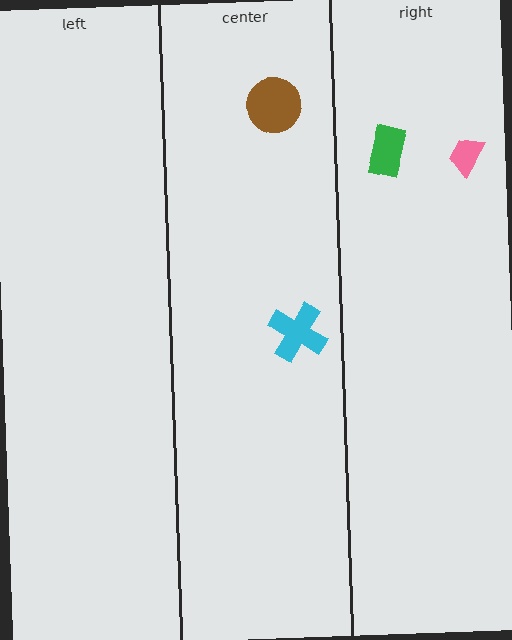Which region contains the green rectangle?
The right region.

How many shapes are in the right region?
2.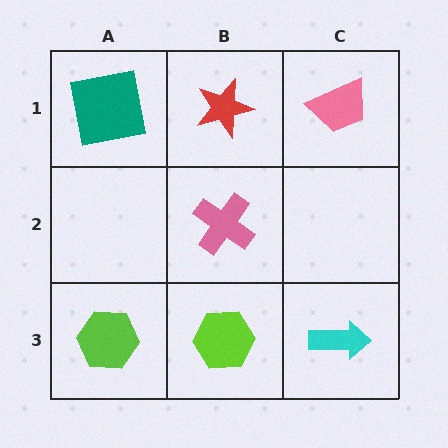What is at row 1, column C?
A pink trapezoid.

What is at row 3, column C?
A cyan arrow.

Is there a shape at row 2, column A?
No, that cell is empty.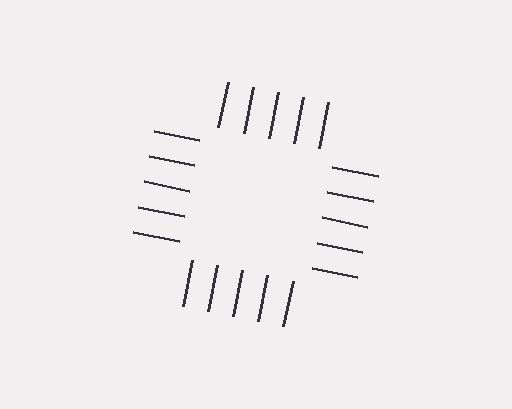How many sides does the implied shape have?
4 sides — the line-ends trace a square.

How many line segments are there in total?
20 — 5 along each of the 4 edges.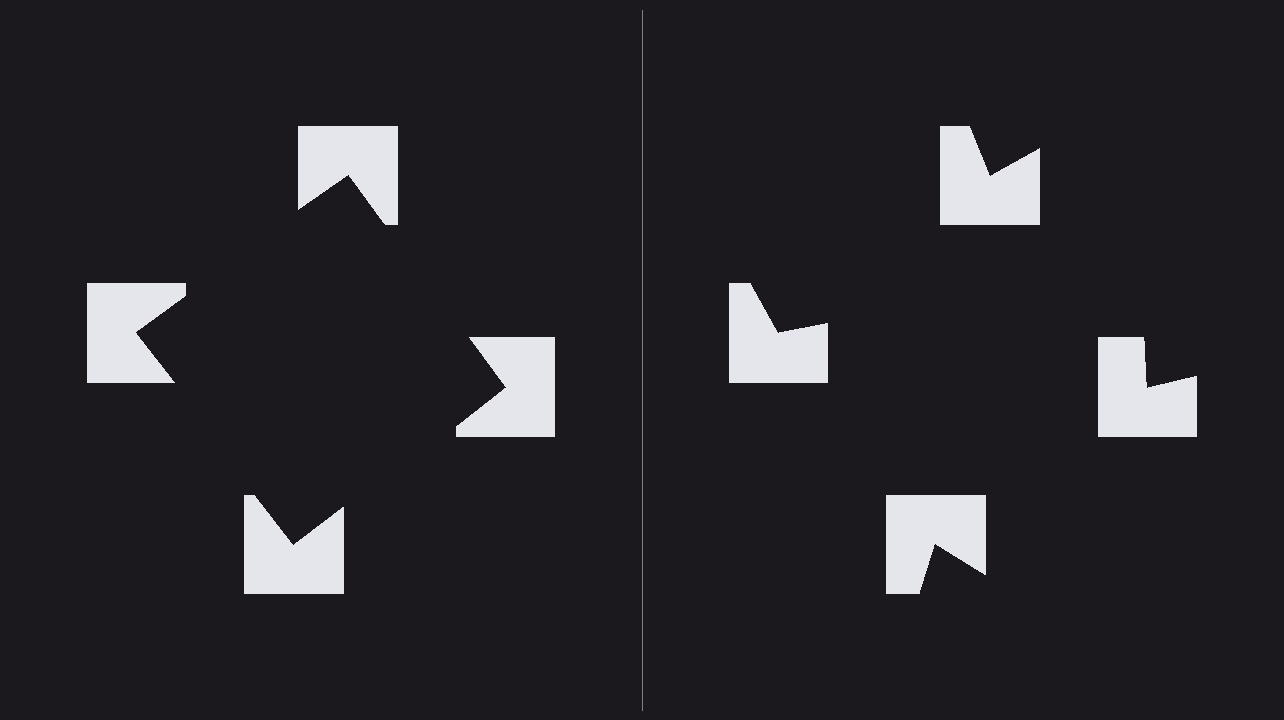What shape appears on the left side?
An illusory square.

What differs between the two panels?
The notched squares are positioned identically on both sides; only the wedge orientations differ. On the left they align to a square; on the right they are misaligned.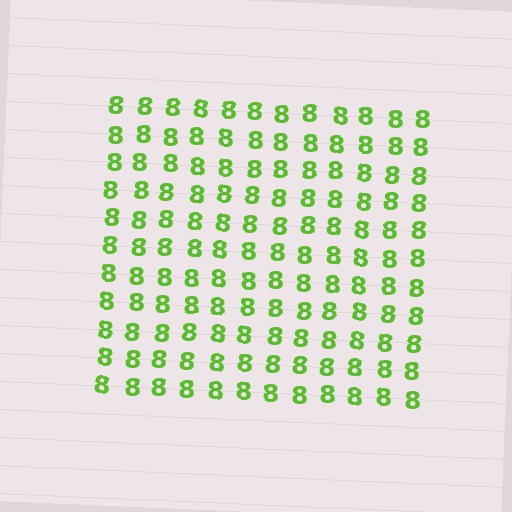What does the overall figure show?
The overall figure shows a square.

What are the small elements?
The small elements are digit 8's.